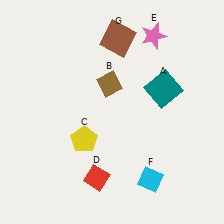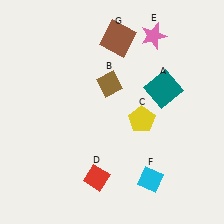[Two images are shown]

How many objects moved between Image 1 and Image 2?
1 object moved between the two images.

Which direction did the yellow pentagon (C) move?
The yellow pentagon (C) moved right.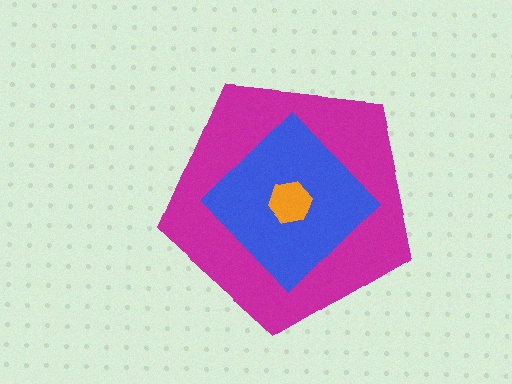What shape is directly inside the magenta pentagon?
The blue diamond.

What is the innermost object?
The orange hexagon.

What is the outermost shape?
The magenta pentagon.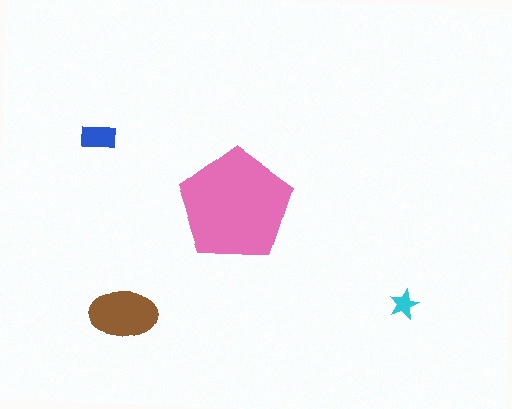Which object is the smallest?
The cyan star.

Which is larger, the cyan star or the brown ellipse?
The brown ellipse.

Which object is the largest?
The pink pentagon.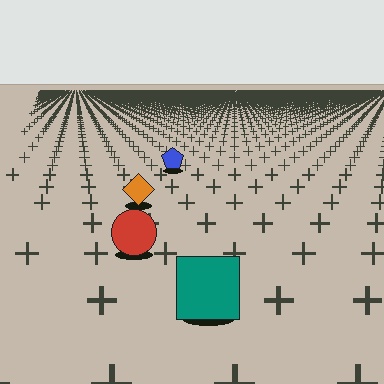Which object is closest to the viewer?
The teal square is closest. The texture marks near it are larger and more spread out.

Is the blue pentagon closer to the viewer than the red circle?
No. The red circle is closer — you can tell from the texture gradient: the ground texture is coarser near it.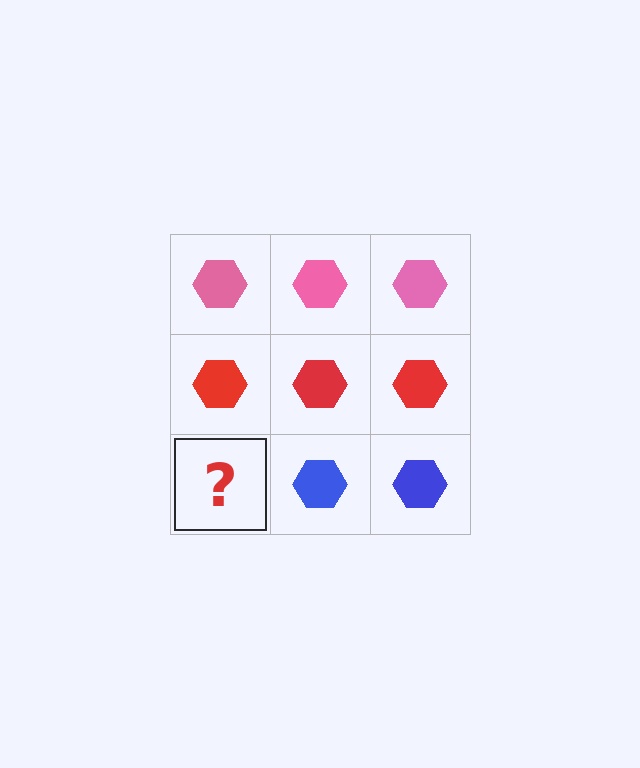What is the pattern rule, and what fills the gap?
The rule is that each row has a consistent color. The gap should be filled with a blue hexagon.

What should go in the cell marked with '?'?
The missing cell should contain a blue hexagon.